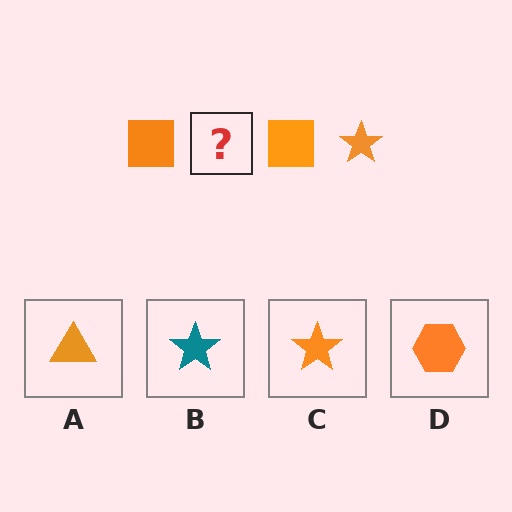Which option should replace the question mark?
Option C.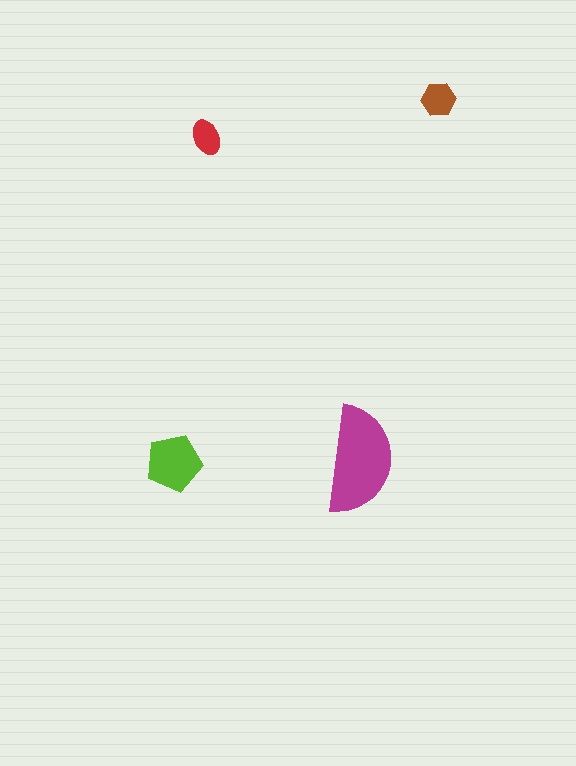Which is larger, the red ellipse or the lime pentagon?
The lime pentagon.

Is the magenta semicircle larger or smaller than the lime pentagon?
Larger.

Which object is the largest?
The magenta semicircle.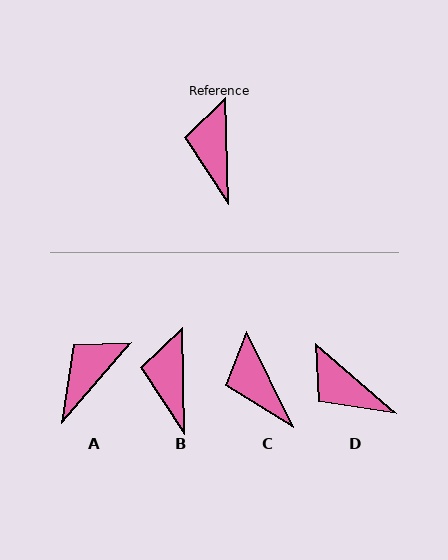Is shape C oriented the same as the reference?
No, it is off by about 25 degrees.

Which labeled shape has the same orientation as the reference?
B.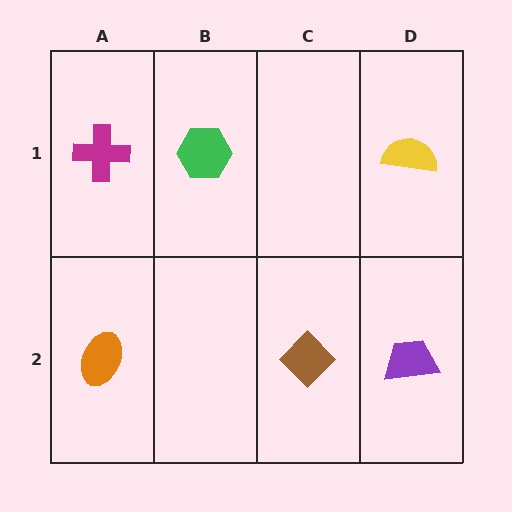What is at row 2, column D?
A purple trapezoid.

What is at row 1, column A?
A magenta cross.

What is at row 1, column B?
A green hexagon.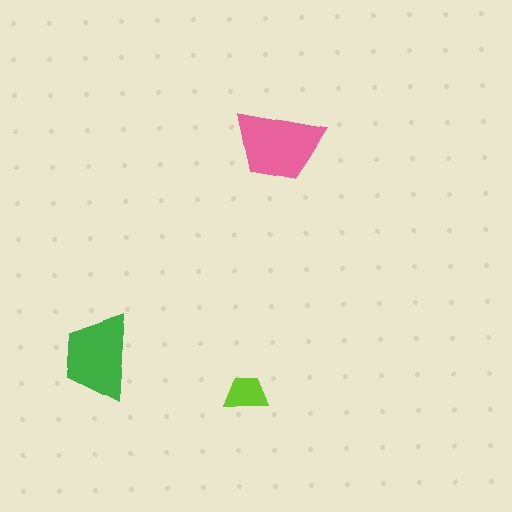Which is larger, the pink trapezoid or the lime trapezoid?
The pink one.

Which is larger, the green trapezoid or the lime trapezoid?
The green one.